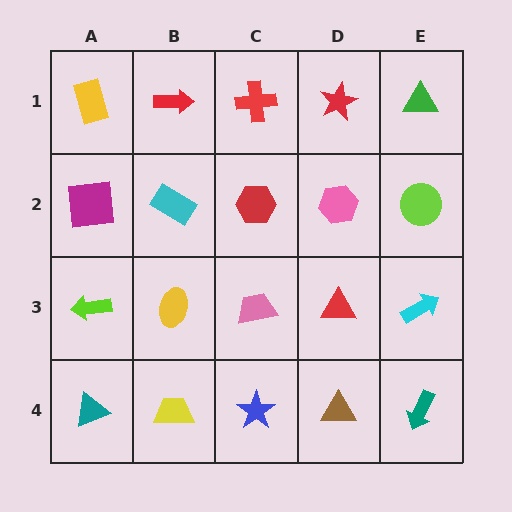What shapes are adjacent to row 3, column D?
A pink hexagon (row 2, column D), a brown triangle (row 4, column D), a pink trapezoid (row 3, column C), a cyan arrow (row 3, column E).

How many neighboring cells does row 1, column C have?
3.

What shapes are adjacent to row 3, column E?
A lime circle (row 2, column E), a teal arrow (row 4, column E), a red triangle (row 3, column D).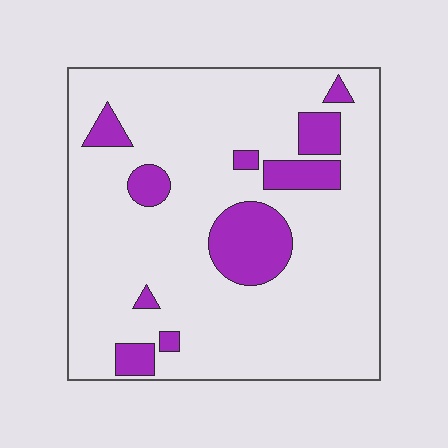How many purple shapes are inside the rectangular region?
10.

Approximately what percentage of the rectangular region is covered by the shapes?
Approximately 15%.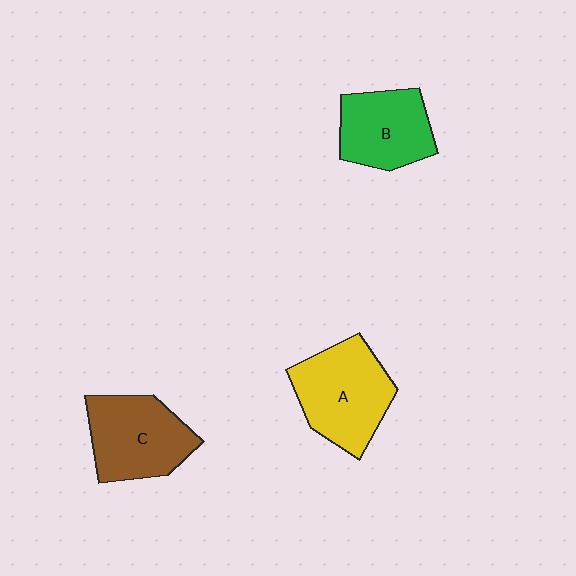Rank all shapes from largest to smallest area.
From largest to smallest: A (yellow), C (brown), B (green).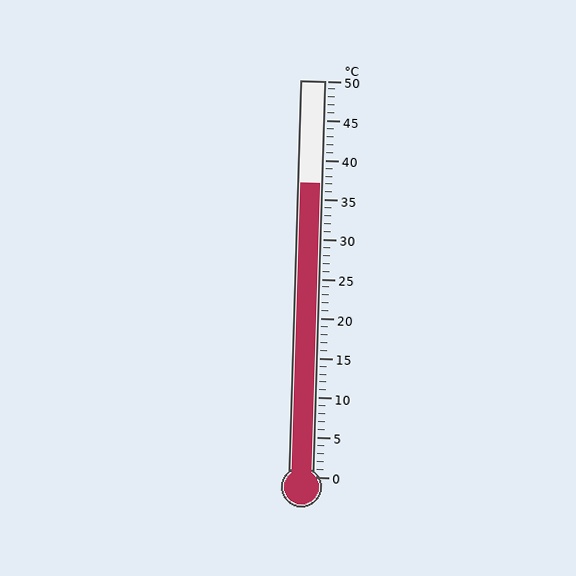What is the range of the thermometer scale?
The thermometer scale ranges from 0°C to 50°C.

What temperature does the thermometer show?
The thermometer shows approximately 37°C.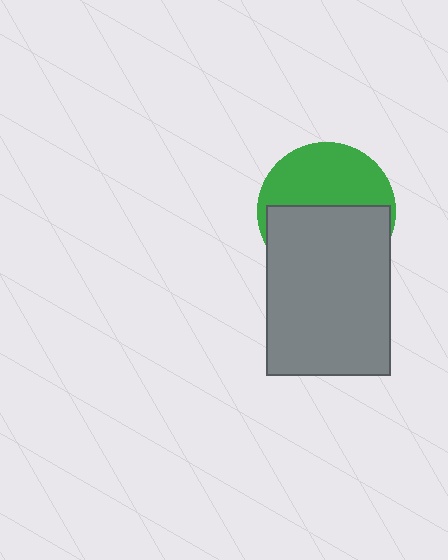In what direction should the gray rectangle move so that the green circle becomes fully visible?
The gray rectangle should move down. That is the shortest direction to clear the overlap and leave the green circle fully visible.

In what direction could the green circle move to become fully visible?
The green circle could move up. That would shift it out from behind the gray rectangle entirely.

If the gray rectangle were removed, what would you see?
You would see the complete green circle.